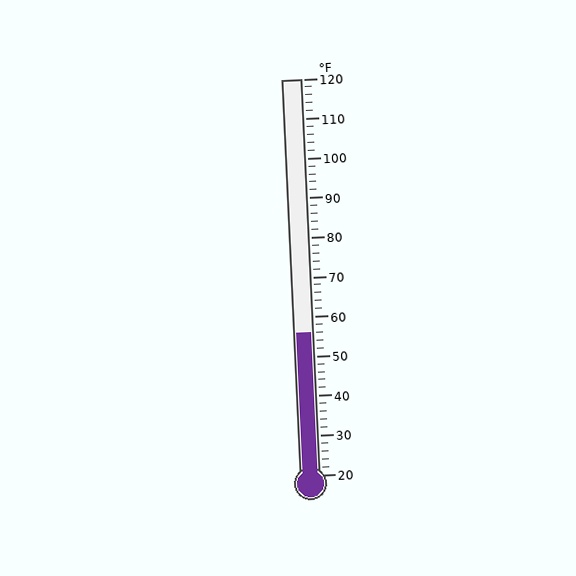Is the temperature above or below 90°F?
The temperature is below 90°F.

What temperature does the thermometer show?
The thermometer shows approximately 56°F.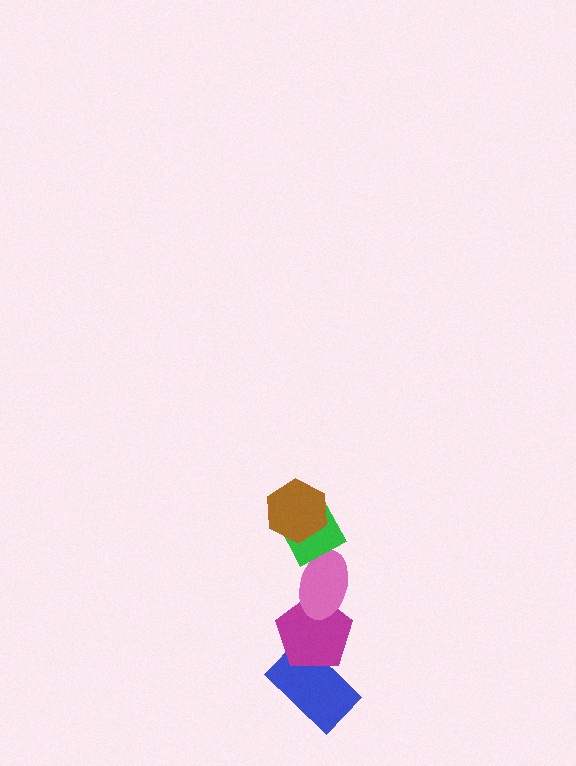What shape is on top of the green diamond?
The brown hexagon is on top of the green diamond.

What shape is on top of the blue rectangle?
The magenta pentagon is on top of the blue rectangle.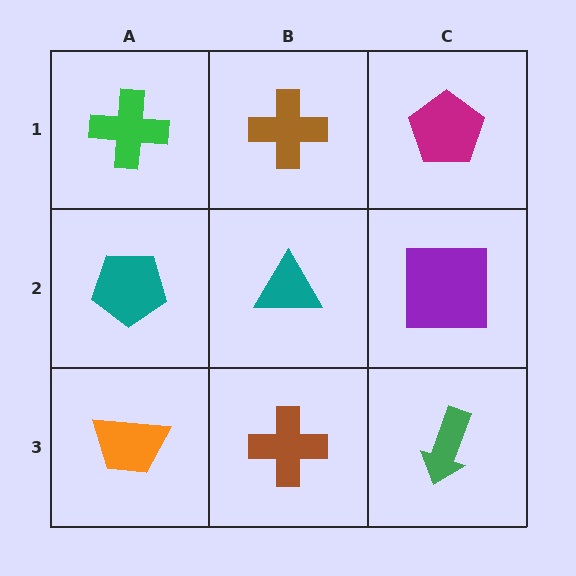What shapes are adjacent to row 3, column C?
A purple square (row 2, column C), a brown cross (row 3, column B).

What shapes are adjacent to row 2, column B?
A brown cross (row 1, column B), a brown cross (row 3, column B), a teal pentagon (row 2, column A), a purple square (row 2, column C).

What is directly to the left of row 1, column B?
A green cross.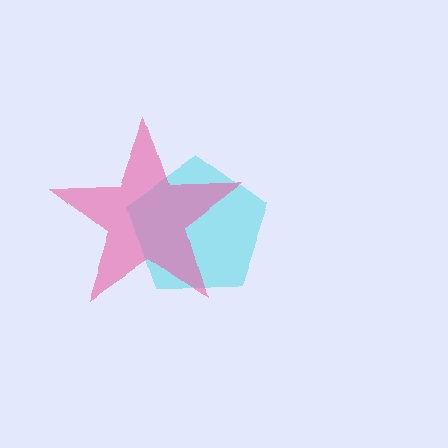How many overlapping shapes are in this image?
There are 2 overlapping shapes in the image.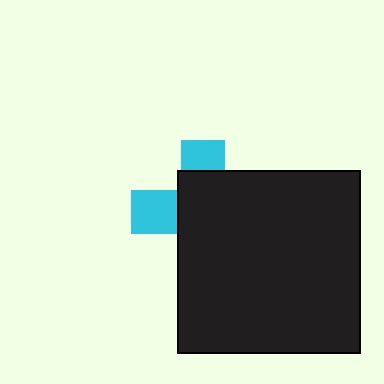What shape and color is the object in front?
The object in front is a black square.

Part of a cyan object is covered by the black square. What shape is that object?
It is a cross.